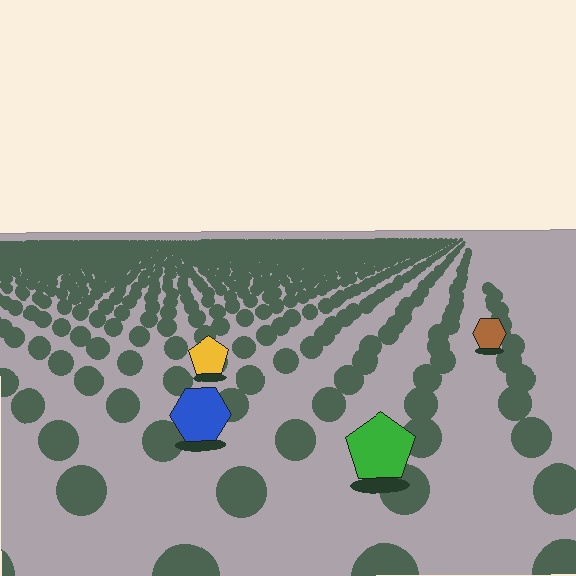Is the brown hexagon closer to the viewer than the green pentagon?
No. The green pentagon is closer — you can tell from the texture gradient: the ground texture is coarser near it.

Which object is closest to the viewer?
The green pentagon is closest. The texture marks near it are larger and more spread out.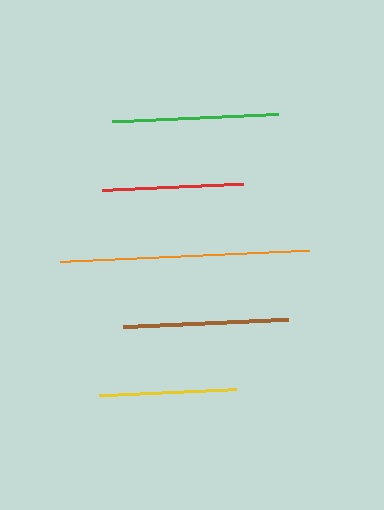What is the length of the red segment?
The red segment is approximately 141 pixels long.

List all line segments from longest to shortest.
From longest to shortest: orange, green, brown, red, yellow.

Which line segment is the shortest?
The yellow line is the shortest at approximately 137 pixels.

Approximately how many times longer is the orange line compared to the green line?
The orange line is approximately 1.5 times the length of the green line.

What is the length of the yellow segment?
The yellow segment is approximately 137 pixels long.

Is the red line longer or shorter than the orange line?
The orange line is longer than the red line.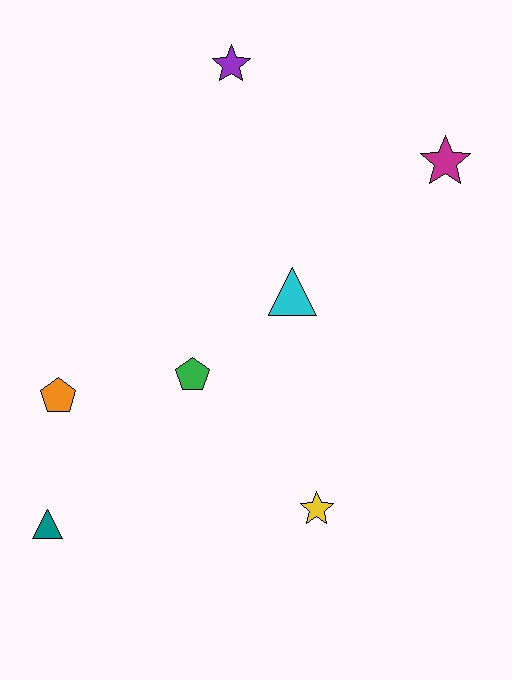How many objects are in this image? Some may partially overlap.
There are 7 objects.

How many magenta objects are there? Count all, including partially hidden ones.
There is 1 magenta object.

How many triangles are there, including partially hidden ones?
There are 2 triangles.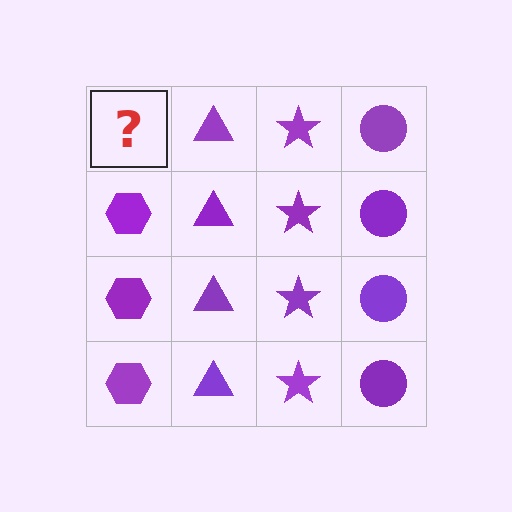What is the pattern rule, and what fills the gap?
The rule is that each column has a consistent shape. The gap should be filled with a purple hexagon.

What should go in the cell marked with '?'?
The missing cell should contain a purple hexagon.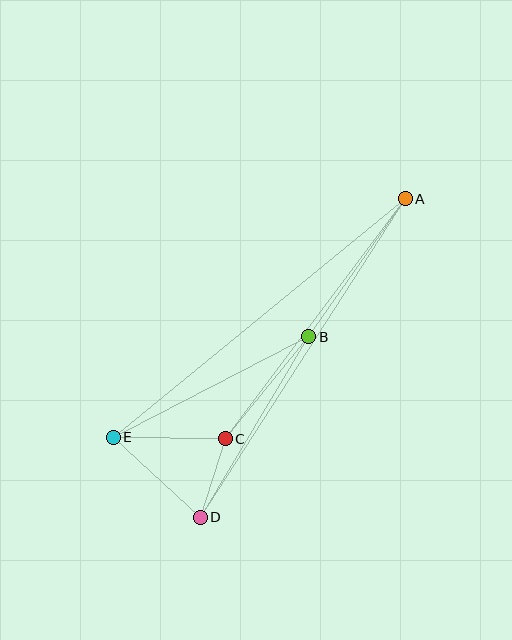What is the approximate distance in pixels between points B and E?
The distance between B and E is approximately 220 pixels.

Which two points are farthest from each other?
Points A and D are farthest from each other.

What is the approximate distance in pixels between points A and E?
The distance between A and E is approximately 377 pixels.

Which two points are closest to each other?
Points C and D are closest to each other.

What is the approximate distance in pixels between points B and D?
The distance between B and D is approximately 211 pixels.